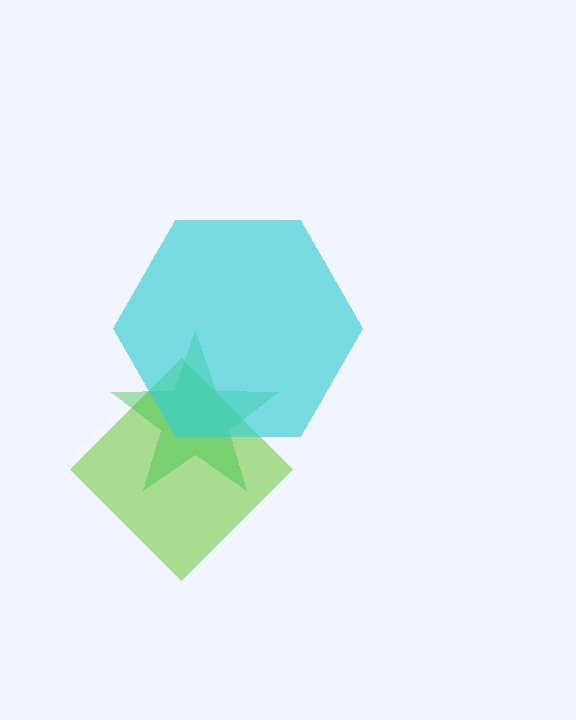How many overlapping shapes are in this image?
There are 3 overlapping shapes in the image.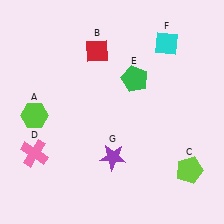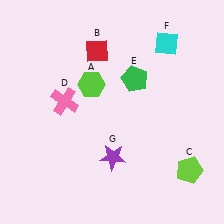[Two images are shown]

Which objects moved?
The objects that moved are: the lime hexagon (A), the pink cross (D).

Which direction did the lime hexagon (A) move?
The lime hexagon (A) moved right.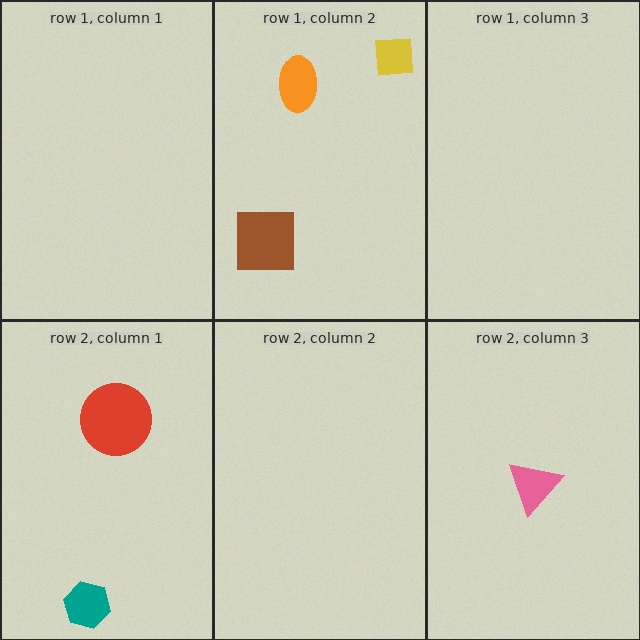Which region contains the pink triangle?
The row 2, column 3 region.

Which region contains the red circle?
The row 2, column 1 region.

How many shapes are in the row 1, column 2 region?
3.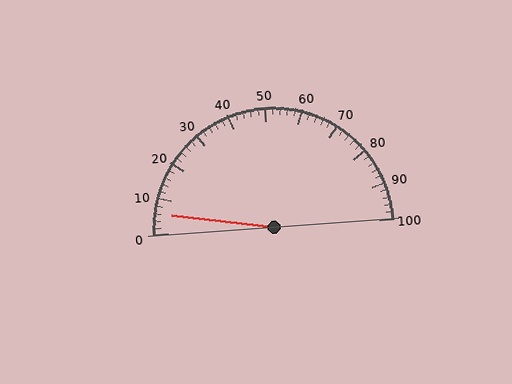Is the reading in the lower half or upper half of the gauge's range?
The reading is in the lower half of the range (0 to 100).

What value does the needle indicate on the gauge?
The needle indicates approximately 6.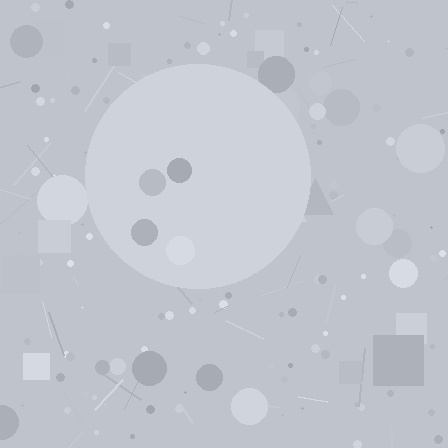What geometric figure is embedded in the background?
A circle is embedded in the background.